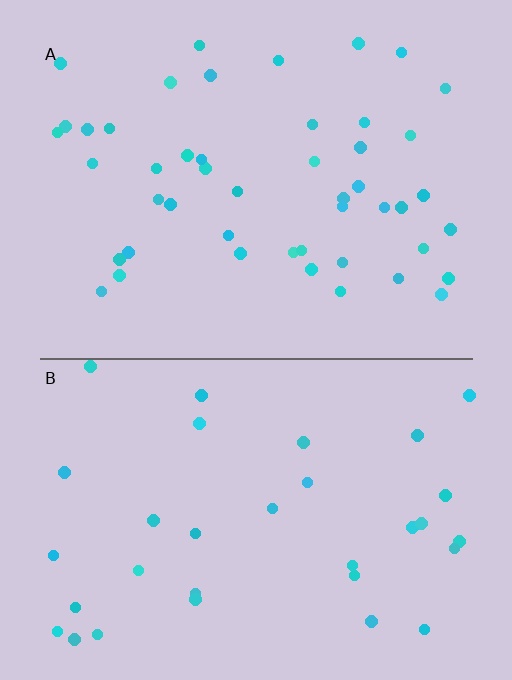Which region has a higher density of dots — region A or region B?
A (the top).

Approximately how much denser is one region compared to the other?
Approximately 1.5× — region A over region B.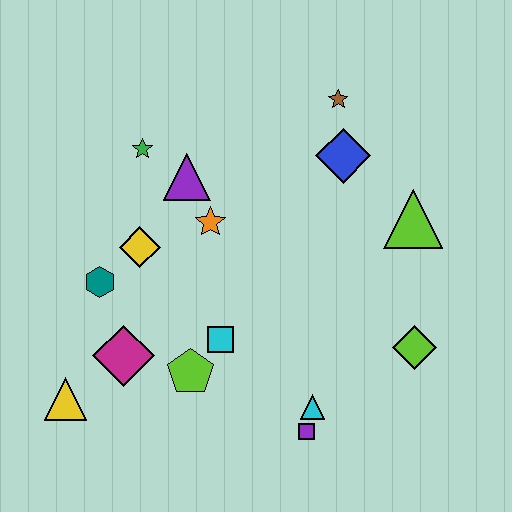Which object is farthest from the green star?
The lime diamond is farthest from the green star.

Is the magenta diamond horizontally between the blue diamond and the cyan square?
No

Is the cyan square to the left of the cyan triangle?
Yes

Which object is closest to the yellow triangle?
The magenta diamond is closest to the yellow triangle.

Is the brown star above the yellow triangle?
Yes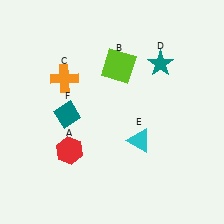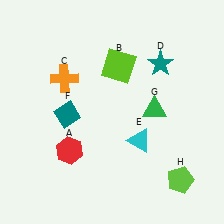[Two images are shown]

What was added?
A green triangle (G), a lime pentagon (H) were added in Image 2.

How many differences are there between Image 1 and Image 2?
There are 2 differences between the two images.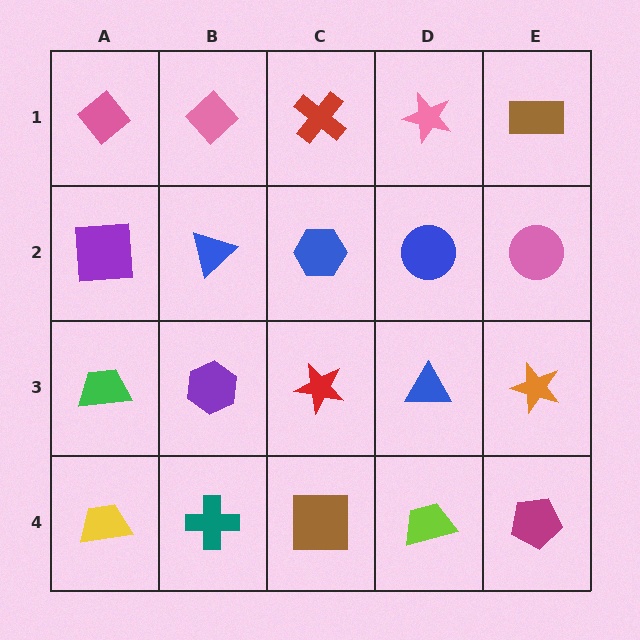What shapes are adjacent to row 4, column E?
An orange star (row 3, column E), a lime trapezoid (row 4, column D).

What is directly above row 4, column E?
An orange star.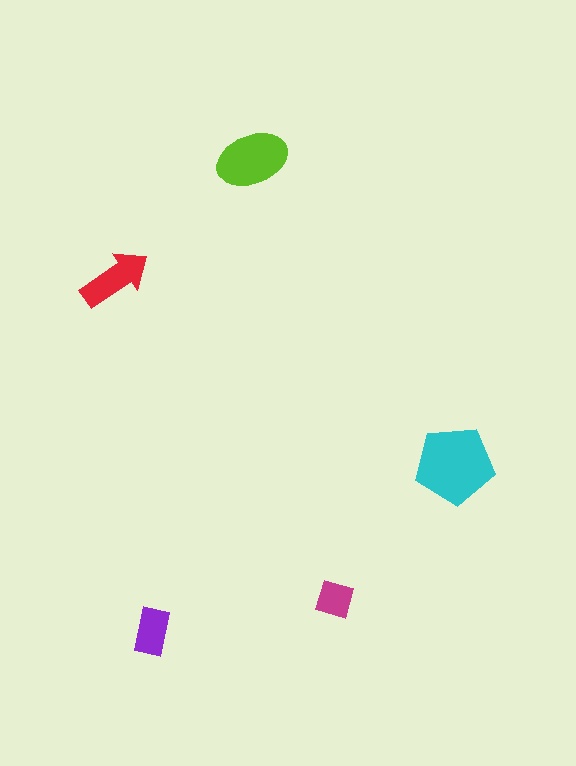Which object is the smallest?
The magenta diamond.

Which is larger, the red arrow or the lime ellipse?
The lime ellipse.